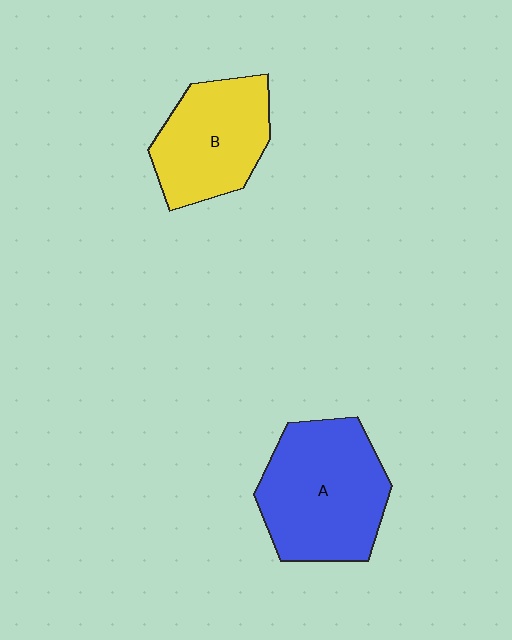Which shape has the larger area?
Shape A (blue).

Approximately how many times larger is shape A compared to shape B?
Approximately 1.3 times.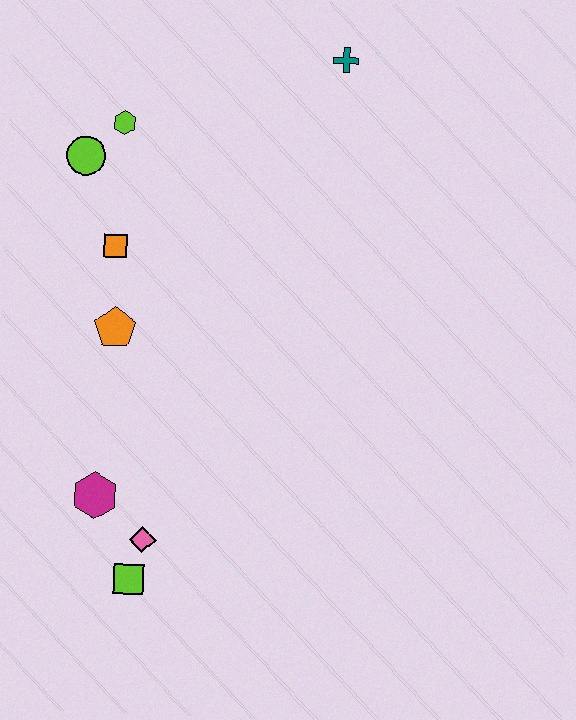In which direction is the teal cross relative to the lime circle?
The teal cross is to the right of the lime circle.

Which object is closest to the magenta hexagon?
The pink diamond is closest to the magenta hexagon.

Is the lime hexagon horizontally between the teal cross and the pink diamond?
No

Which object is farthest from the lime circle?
The lime square is farthest from the lime circle.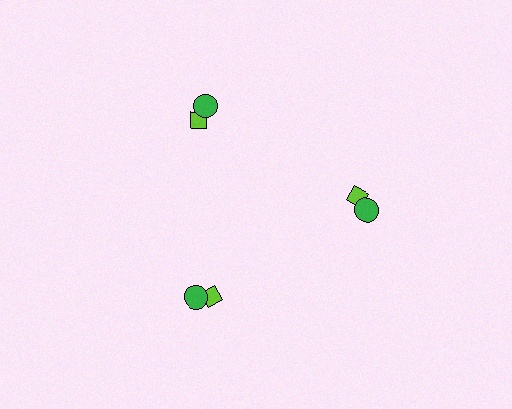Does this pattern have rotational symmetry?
Yes, this pattern has 3-fold rotational symmetry. It looks the same after rotating 120 degrees around the center.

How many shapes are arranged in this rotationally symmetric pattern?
There are 6 shapes, arranged in 3 groups of 2.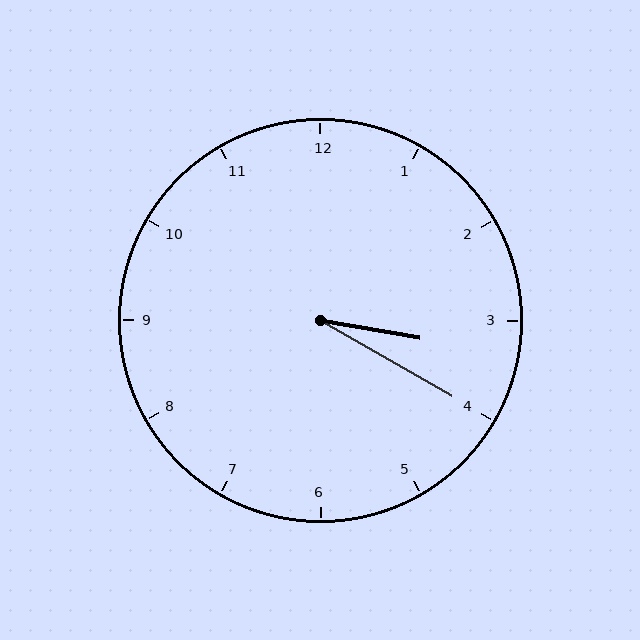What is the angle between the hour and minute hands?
Approximately 20 degrees.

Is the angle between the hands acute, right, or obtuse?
It is acute.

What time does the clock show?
3:20.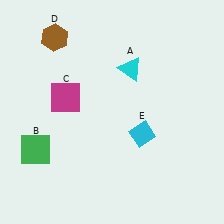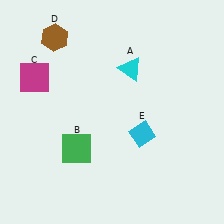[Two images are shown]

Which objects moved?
The objects that moved are: the green square (B), the magenta square (C).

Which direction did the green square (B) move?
The green square (B) moved right.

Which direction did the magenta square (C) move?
The magenta square (C) moved left.